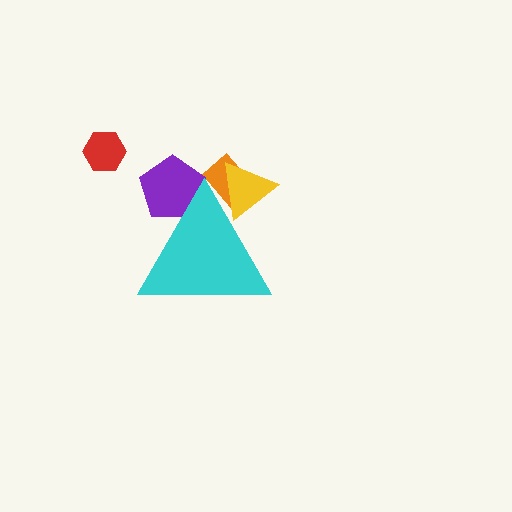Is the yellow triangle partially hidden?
Yes, the yellow triangle is partially hidden behind the cyan triangle.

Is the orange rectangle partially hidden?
Yes, the orange rectangle is partially hidden behind the cyan triangle.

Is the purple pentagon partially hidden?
Yes, the purple pentagon is partially hidden behind the cyan triangle.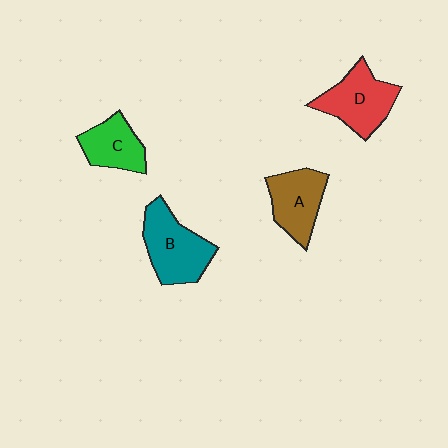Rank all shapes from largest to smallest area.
From largest to smallest: B (teal), D (red), A (brown), C (green).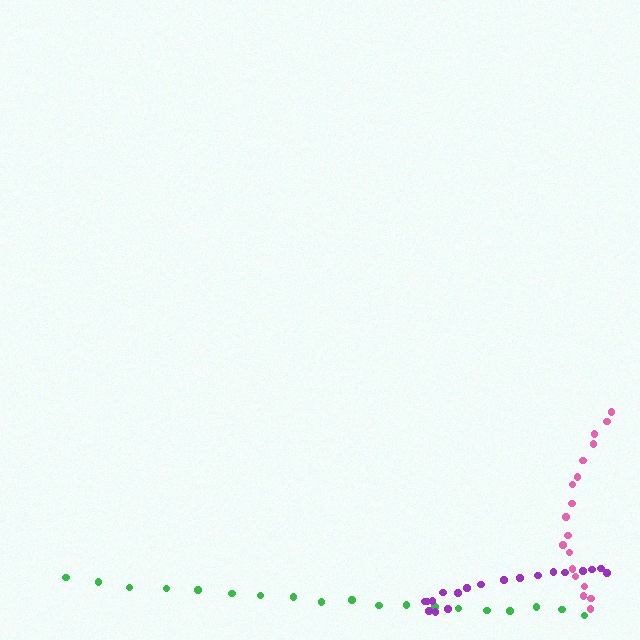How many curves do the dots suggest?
There are 3 distinct paths.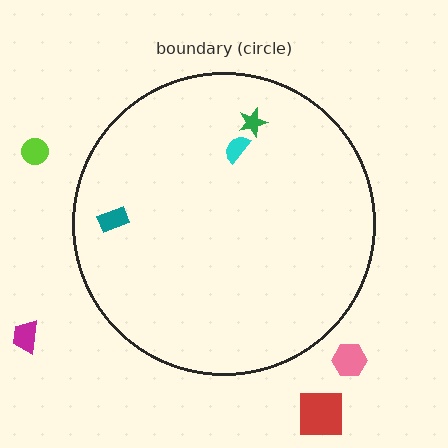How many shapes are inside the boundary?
3 inside, 4 outside.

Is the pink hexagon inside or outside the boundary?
Outside.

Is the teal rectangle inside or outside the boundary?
Inside.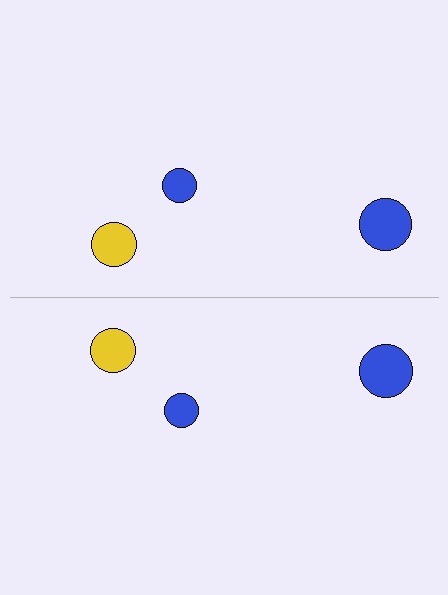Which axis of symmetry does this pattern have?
The pattern has a horizontal axis of symmetry running through the center of the image.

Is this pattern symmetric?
Yes, this pattern has bilateral (reflection) symmetry.